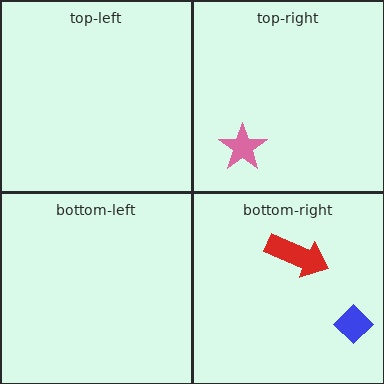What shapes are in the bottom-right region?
The blue diamond, the red arrow.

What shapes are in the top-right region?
The pink star.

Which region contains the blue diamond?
The bottom-right region.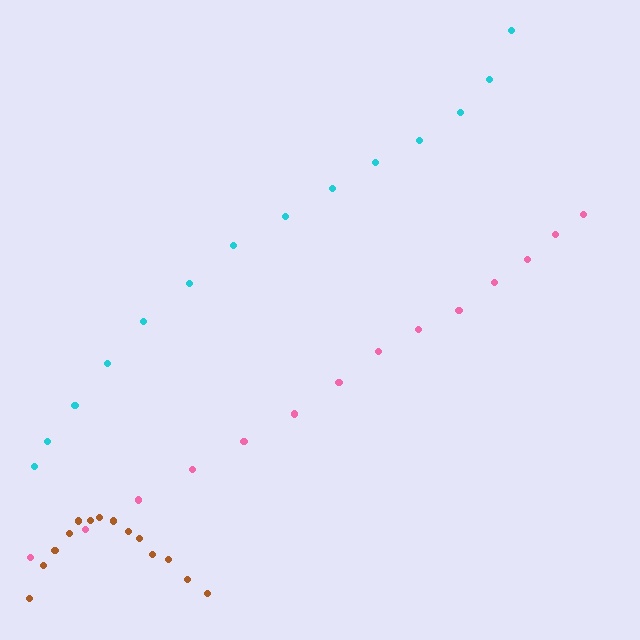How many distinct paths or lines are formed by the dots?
There are 3 distinct paths.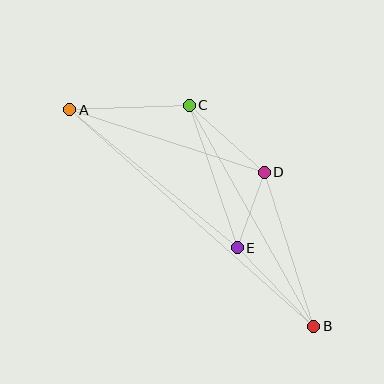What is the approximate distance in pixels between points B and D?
The distance between B and D is approximately 162 pixels.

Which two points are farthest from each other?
Points A and B are farthest from each other.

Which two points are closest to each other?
Points D and E are closest to each other.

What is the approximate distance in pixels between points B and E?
The distance between B and E is approximately 110 pixels.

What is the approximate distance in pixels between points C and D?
The distance between C and D is approximately 101 pixels.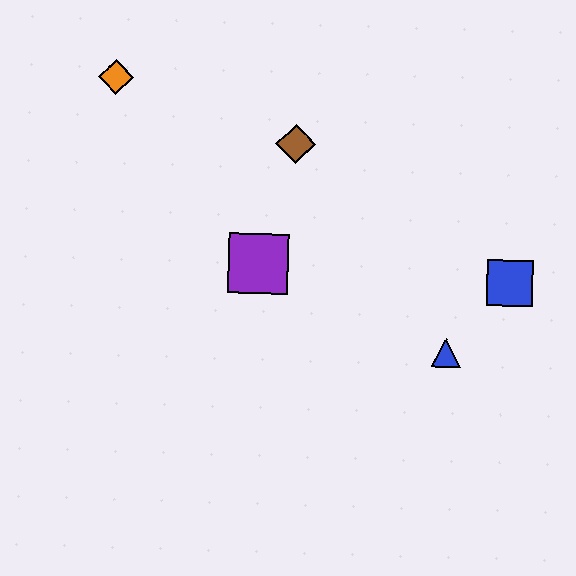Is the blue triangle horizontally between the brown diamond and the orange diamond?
No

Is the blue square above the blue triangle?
Yes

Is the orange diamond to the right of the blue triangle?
No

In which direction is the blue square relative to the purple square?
The blue square is to the right of the purple square.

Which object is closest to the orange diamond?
The brown diamond is closest to the orange diamond.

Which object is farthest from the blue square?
The orange diamond is farthest from the blue square.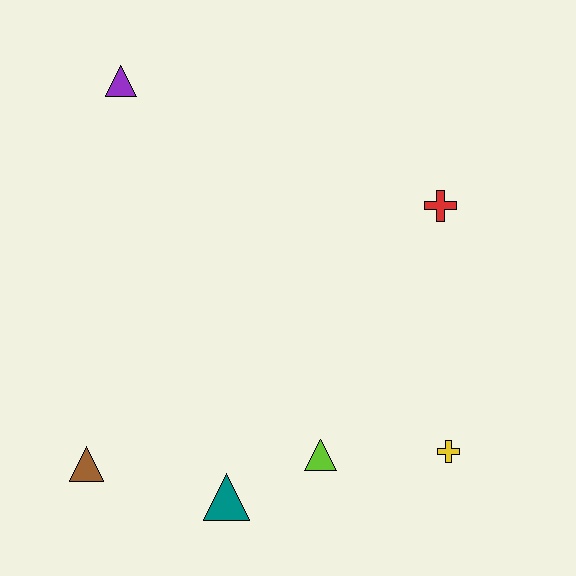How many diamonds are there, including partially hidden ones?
There are no diamonds.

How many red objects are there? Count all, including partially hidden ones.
There is 1 red object.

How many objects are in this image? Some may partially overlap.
There are 6 objects.